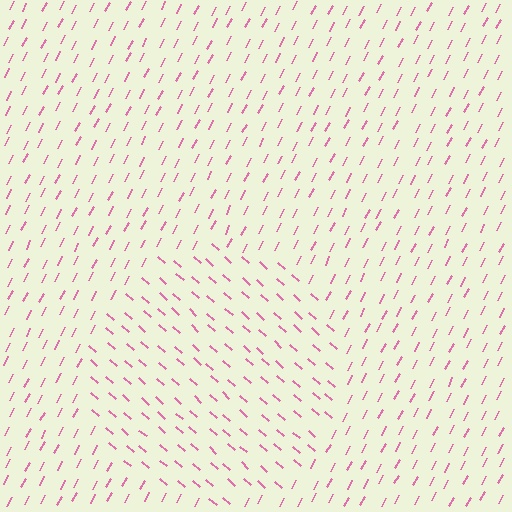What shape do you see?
I see a circle.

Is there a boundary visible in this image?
Yes, there is a texture boundary formed by a change in line orientation.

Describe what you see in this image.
The image is filled with small pink line segments. A circle region in the image has lines oriented differently from the surrounding lines, creating a visible texture boundary.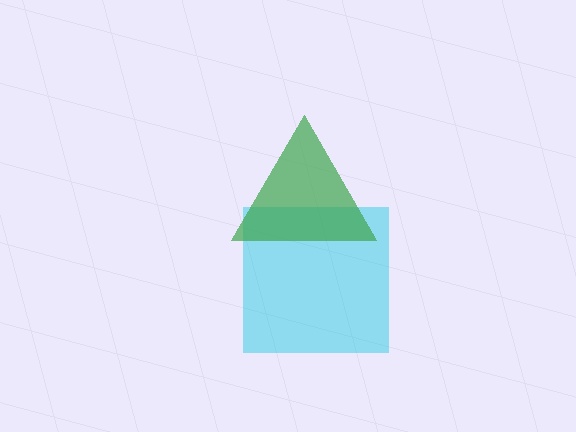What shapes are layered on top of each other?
The layered shapes are: a cyan square, a green triangle.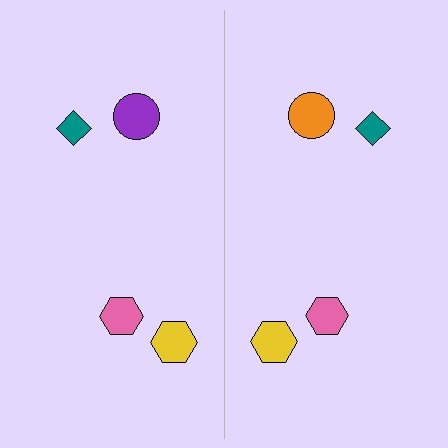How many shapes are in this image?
There are 8 shapes in this image.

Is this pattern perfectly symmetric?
No, the pattern is not perfectly symmetric. The orange circle on the right side breaks the symmetry — its mirror counterpart is purple.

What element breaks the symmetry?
The orange circle on the right side breaks the symmetry — its mirror counterpart is purple.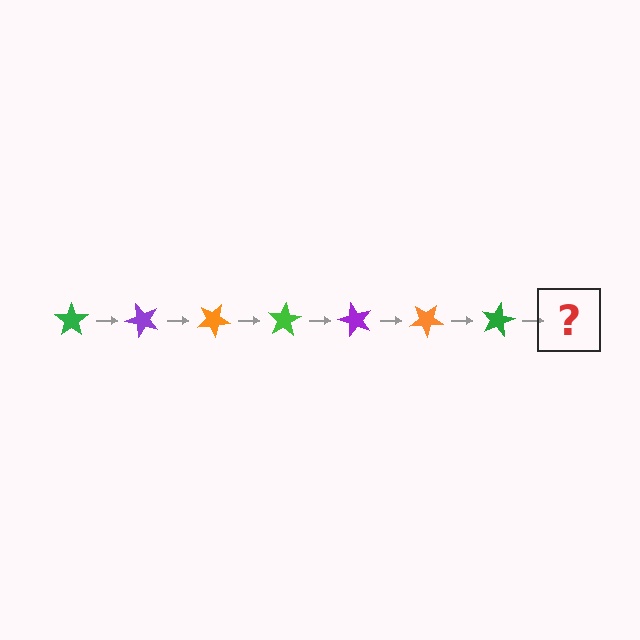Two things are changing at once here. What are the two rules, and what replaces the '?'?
The two rules are that it rotates 50 degrees each step and the color cycles through green, purple, and orange. The '?' should be a purple star, rotated 350 degrees from the start.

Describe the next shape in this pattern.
It should be a purple star, rotated 350 degrees from the start.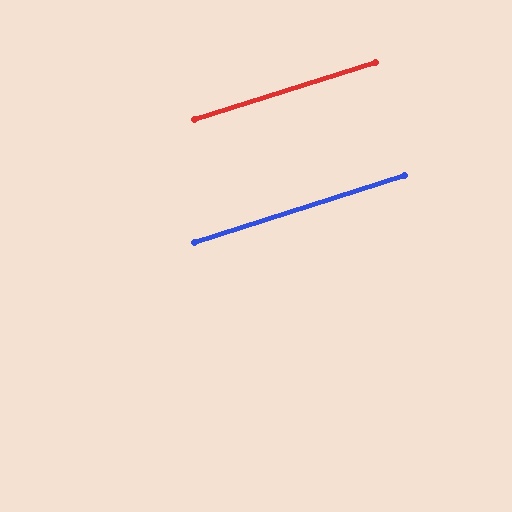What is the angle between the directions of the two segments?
Approximately 1 degree.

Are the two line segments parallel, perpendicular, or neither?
Parallel — their directions differ by only 0.5°.